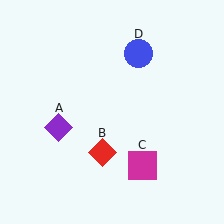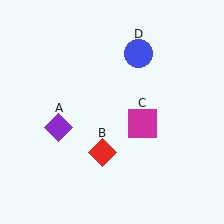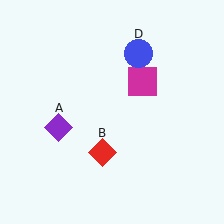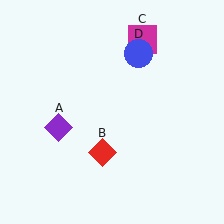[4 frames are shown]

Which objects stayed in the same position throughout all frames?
Purple diamond (object A) and red diamond (object B) and blue circle (object D) remained stationary.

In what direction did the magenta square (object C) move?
The magenta square (object C) moved up.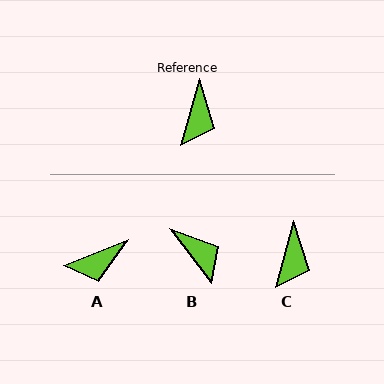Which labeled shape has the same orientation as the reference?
C.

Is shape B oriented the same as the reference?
No, it is off by about 53 degrees.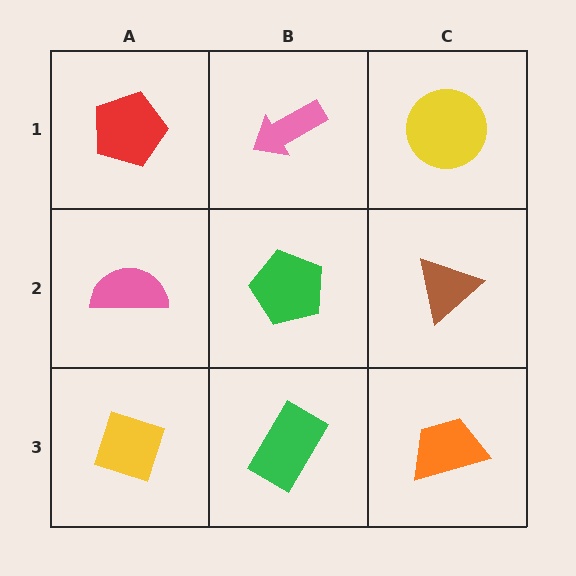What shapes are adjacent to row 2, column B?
A pink arrow (row 1, column B), a green rectangle (row 3, column B), a pink semicircle (row 2, column A), a brown triangle (row 2, column C).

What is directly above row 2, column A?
A red pentagon.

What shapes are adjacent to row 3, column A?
A pink semicircle (row 2, column A), a green rectangle (row 3, column B).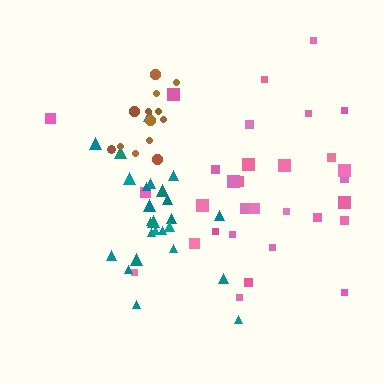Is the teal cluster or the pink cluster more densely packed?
Teal.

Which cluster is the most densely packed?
Brown.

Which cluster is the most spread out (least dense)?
Pink.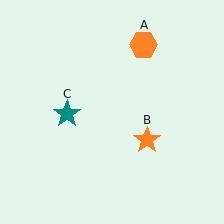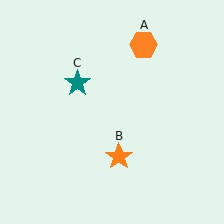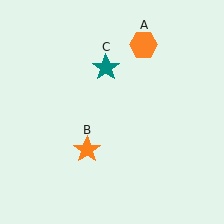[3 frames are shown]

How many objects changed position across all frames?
2 objects changed position: orange star (object B), teal star (object C).